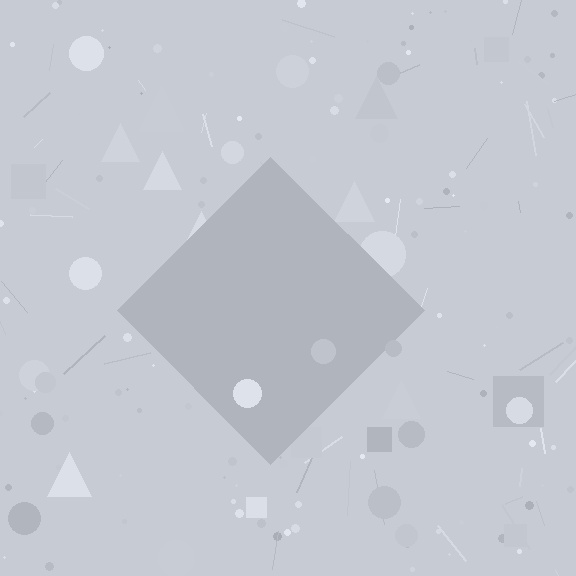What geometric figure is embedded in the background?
A diamond is embedded in the background.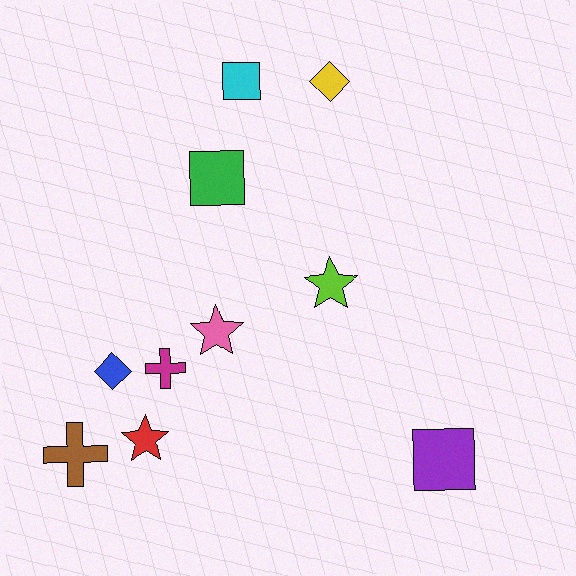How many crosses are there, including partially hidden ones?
There are 2 crosses.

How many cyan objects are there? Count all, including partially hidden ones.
There is 1 cyan object.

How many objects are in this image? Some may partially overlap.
There are 10 objects.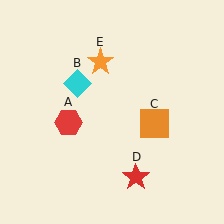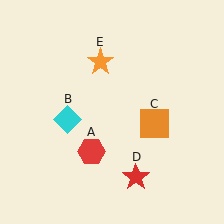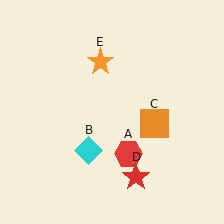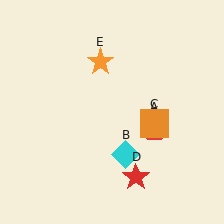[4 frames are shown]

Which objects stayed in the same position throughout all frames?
Orange square (object C) and red star (object D) and orange star (object E) remained stationary.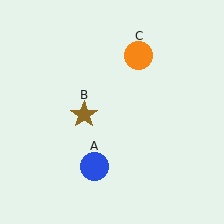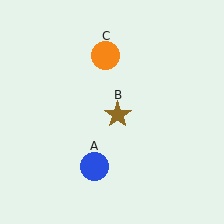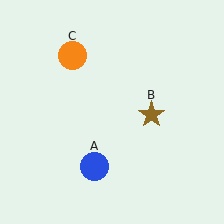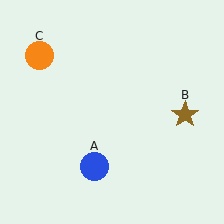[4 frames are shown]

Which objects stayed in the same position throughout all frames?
Blue circle (object A) remained stationary.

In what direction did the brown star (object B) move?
The brown star (object B) moved right.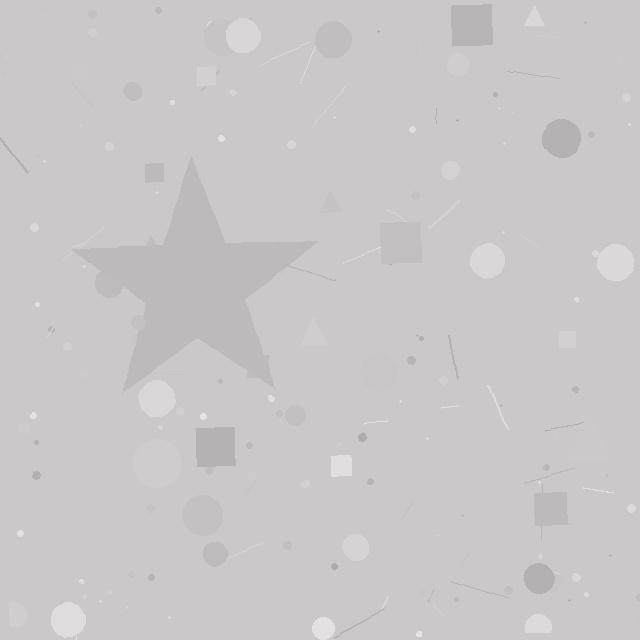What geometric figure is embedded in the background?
A star is embedded in the background.